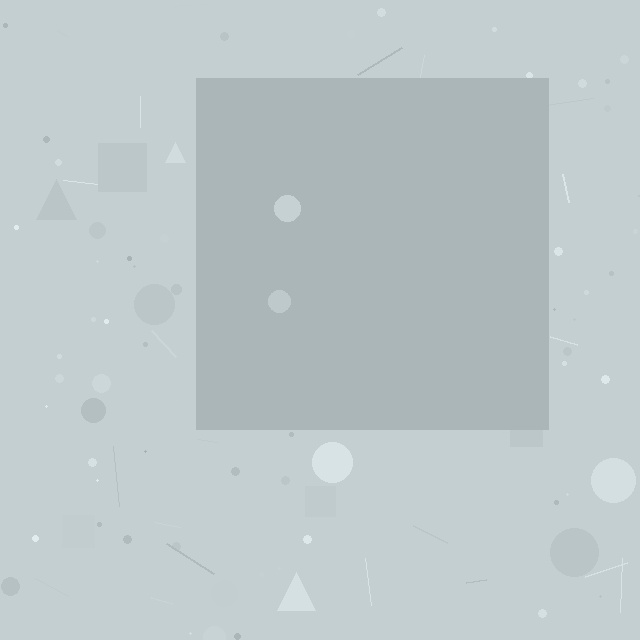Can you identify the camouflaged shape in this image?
The camouflaged shape is a square.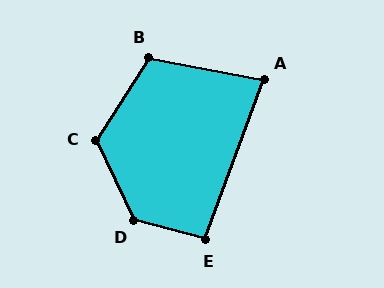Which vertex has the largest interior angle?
D, at approximately 130 degrees.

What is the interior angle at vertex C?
Approximately 122 degrees (obtuse).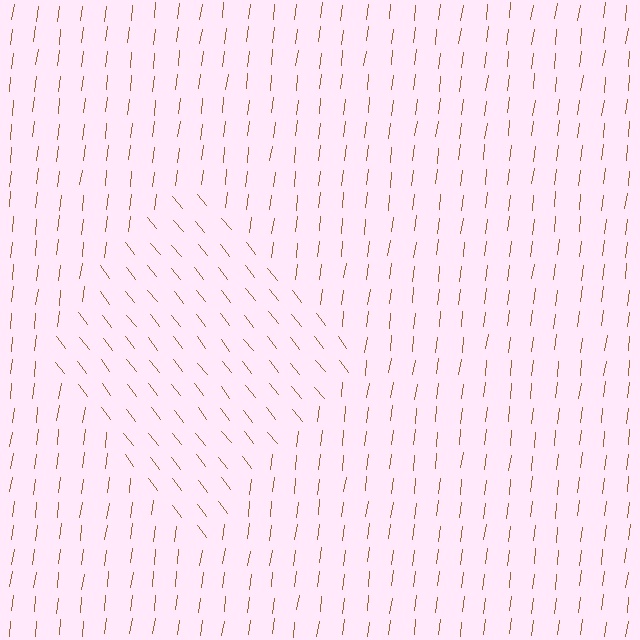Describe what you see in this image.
The image is filled with small brown line segments. A diamond region in the image has lines oriented differently from the surrounding lines, creating a visible texture boundary.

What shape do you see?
I see a diamond.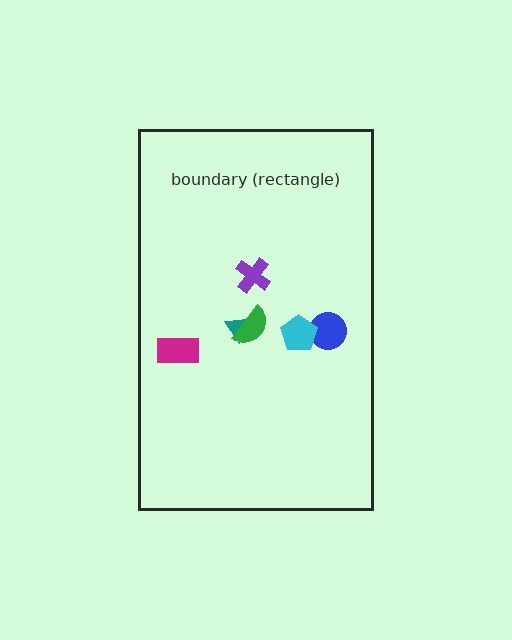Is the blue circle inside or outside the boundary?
Inside.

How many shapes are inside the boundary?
6 inside, 0 outside.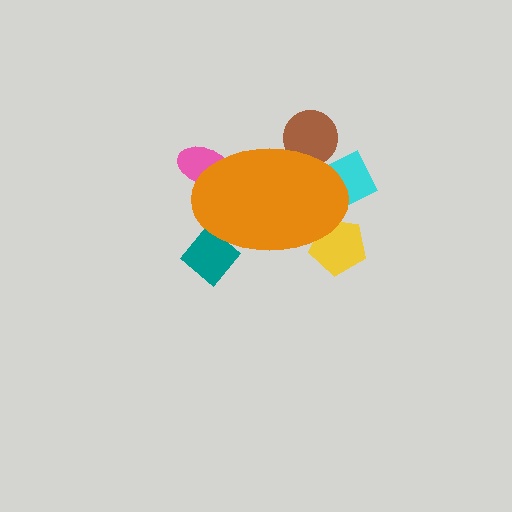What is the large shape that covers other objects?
An orange ellipse.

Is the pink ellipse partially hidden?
Yes, the pink ellipse is partially hidden behind the orange ellipse.